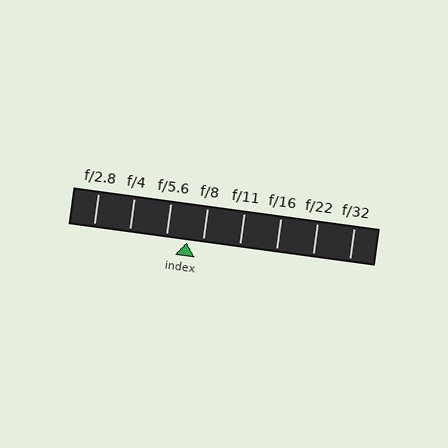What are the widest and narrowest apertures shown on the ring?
The widest aperture shown is f/2.8 and the narrowest is f/32.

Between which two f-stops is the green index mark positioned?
The index mark is between f/5.6 and f/8.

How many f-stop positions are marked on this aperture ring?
There are 8 f-stop positions marked.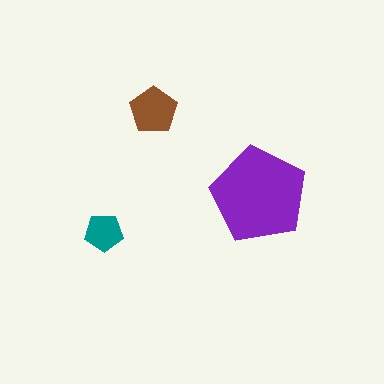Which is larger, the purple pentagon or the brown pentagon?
The purple one.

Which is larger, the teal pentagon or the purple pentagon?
The purple one.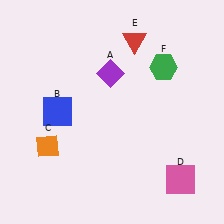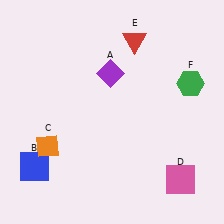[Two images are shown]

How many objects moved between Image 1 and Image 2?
2 objects moved between the two images.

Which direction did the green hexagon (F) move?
The green hexagon (F) moved right.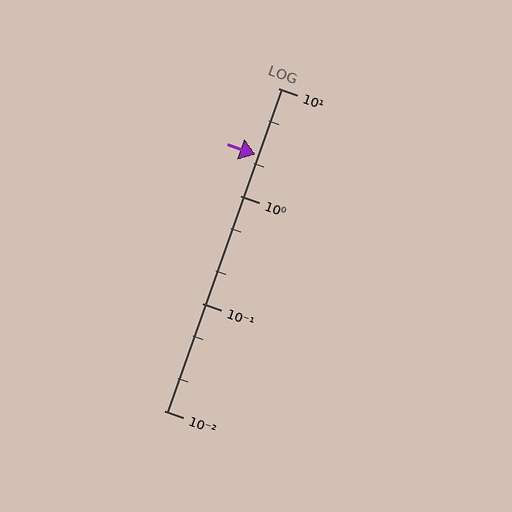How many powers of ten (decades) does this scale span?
The scale spans 3 decades, from 0.01 to 10.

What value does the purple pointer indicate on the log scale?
The pointer indicates approximately 2.4.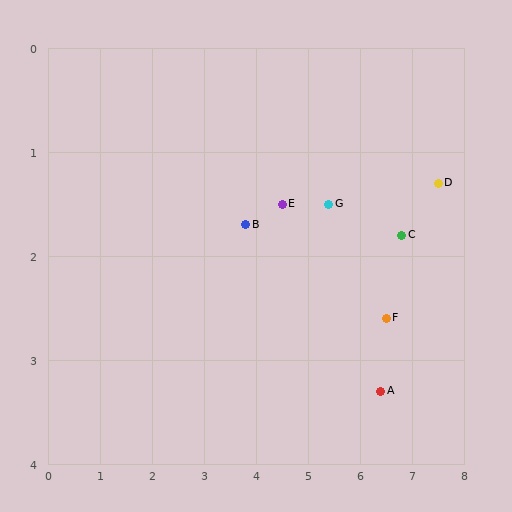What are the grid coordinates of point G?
Point G is at approximately (5.4, 1.5).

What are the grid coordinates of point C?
Point C is at approximately (6.8, 1.8).